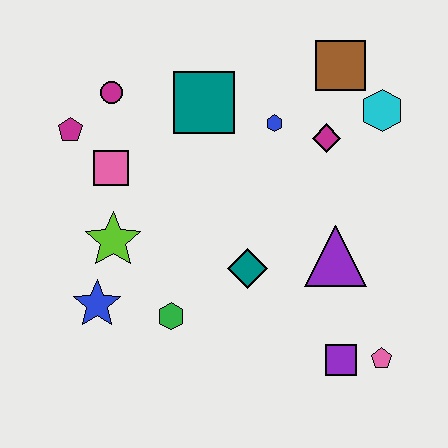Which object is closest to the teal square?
The blue hexagon is closest to the teal square.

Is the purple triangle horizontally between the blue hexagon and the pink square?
No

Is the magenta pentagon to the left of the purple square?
Yes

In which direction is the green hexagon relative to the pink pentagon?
The green hexagon is to the left of the pink pentagon.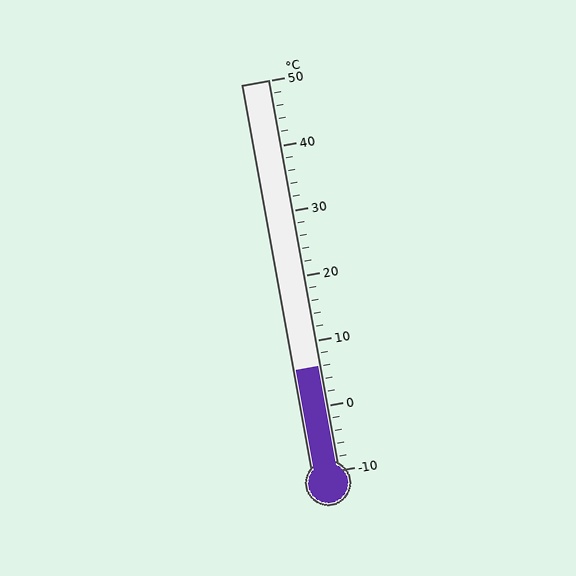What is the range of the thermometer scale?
The thermometer scale ranges from -10°C to 50°C.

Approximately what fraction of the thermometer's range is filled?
The thermometer is filled to approximately 25% of its range.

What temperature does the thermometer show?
The thermometer shows approximately 6°C.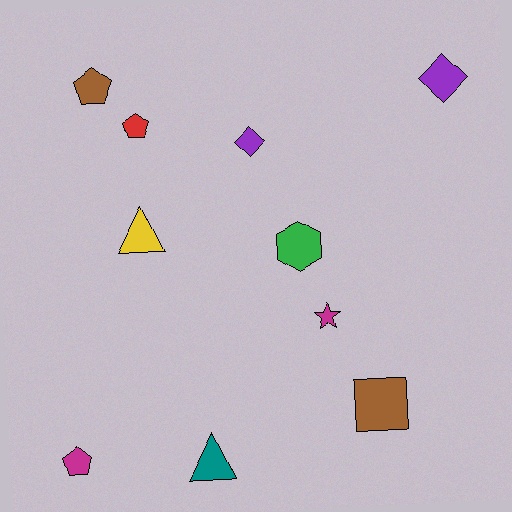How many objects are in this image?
There are 10 objects.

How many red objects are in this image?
There is 1 red object.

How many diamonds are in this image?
There are 2 diamonds.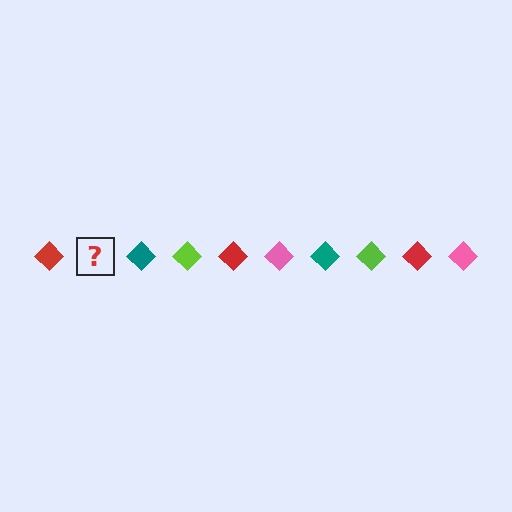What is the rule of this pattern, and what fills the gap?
The rule is that the pattern cycles through red, pink, teal, lime diamonds. The gap should be filled with a pink diamond.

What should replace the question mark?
The question mark should be replaced with a pink diamond.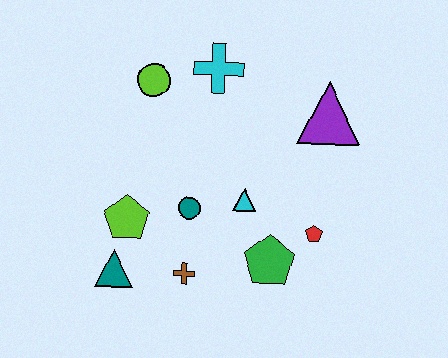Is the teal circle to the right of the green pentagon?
No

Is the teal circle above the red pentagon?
Yes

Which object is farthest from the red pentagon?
The lime circle is farthest from the red pentagon.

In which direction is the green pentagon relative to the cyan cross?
The green pentagon is below the cyan cross.